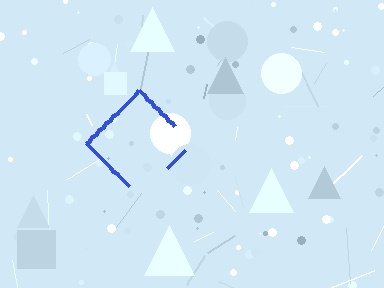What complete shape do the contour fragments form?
The contour fragments form a diamond.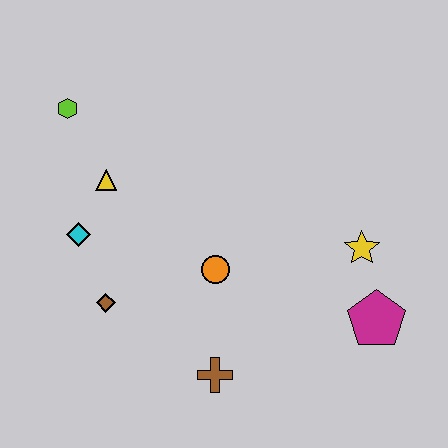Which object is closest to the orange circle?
The brown cross is closest to the orange circle.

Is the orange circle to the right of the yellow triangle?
Yes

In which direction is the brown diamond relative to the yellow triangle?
The brown diamond is below the yellow triangle.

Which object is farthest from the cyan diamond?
The magenta pentagon is farthest from the cyan diamond.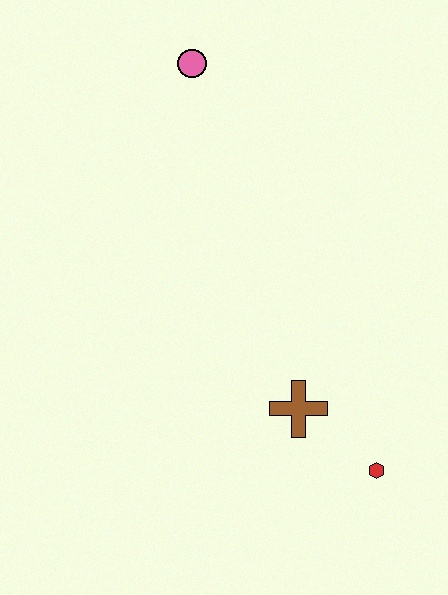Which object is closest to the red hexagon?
The brown cross is closest to the red hexagon.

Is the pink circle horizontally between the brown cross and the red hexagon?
No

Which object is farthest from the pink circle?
The red hexagon is farthest from the pink circle.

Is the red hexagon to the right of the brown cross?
Yes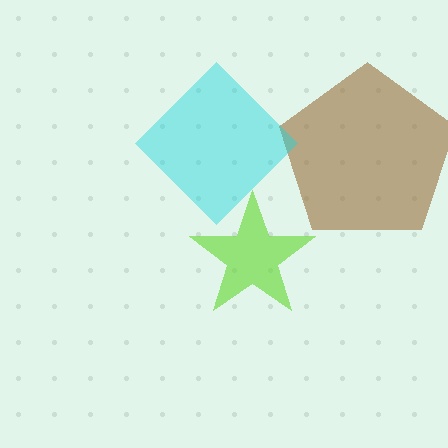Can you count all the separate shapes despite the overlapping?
Yes, there are 3 separate shapes.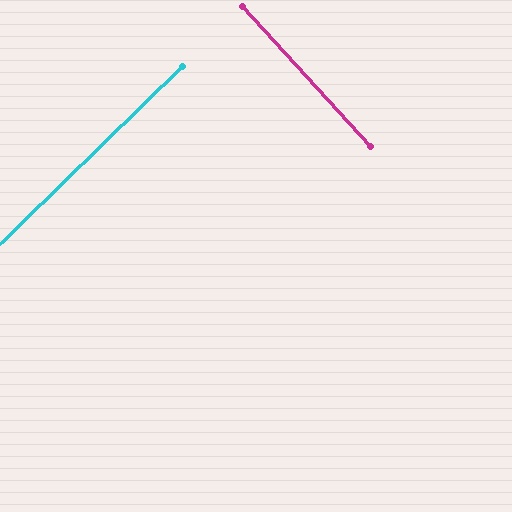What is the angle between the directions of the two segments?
Approximately 88 degrees.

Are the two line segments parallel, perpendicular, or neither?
Perpendicular — they meet at approximately 88°.